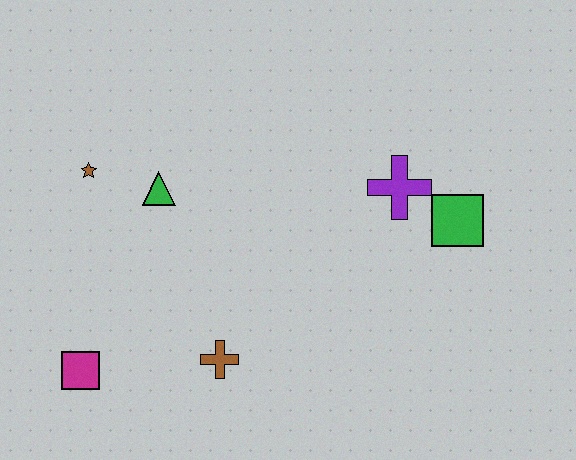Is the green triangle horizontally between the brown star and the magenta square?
No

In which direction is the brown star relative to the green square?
The brown star is to the left of the green square.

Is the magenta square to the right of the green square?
No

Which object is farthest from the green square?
The magenta square is farthest from the green square.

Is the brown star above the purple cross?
Yes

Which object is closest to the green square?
The purple cross is closest to the green square.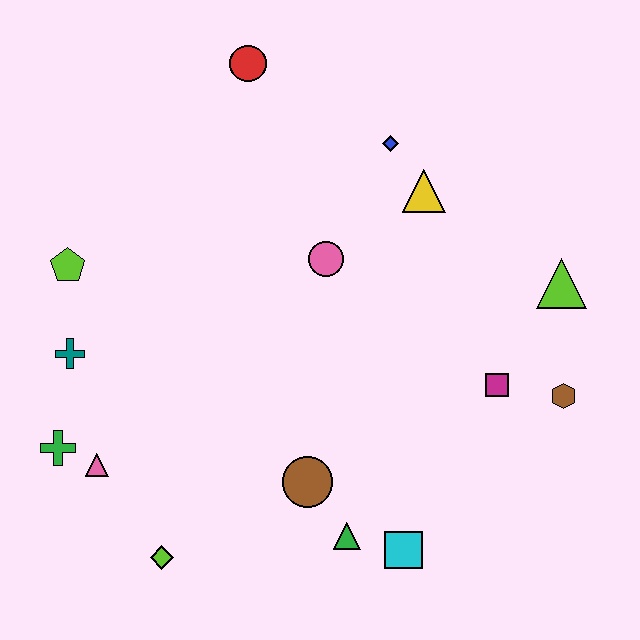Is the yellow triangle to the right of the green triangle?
Yes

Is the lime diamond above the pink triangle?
No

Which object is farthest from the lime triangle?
The green cross is farthest from the lime triangle.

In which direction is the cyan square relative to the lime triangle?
The cyan square is below the lime triangle.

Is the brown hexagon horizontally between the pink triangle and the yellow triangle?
No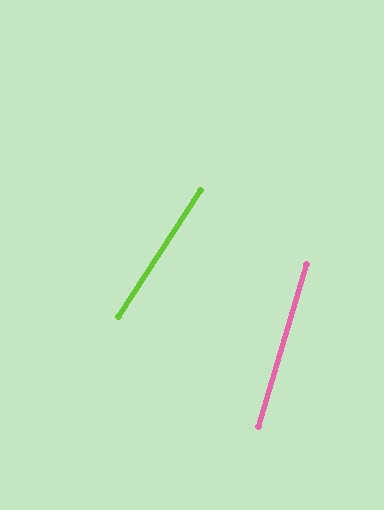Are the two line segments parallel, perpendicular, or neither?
Neither parallel nor perpendicular — they differ by about 16°.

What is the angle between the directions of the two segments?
Approximately 16 degrees.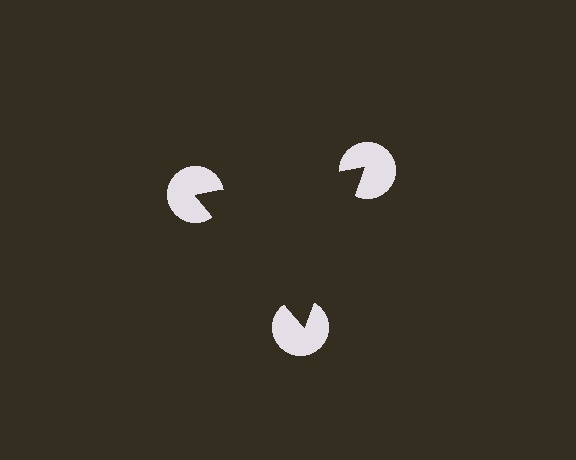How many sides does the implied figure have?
3 sides.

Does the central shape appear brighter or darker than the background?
It typically appears slightly darker than the background, even though no actual brightness change is drawn.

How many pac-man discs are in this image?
There are 3 — one at each vertex of the illusory triangle.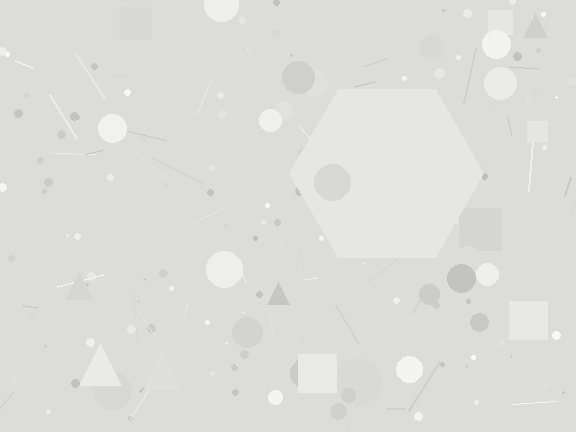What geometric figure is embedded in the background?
A hexagon is embedded in the background.